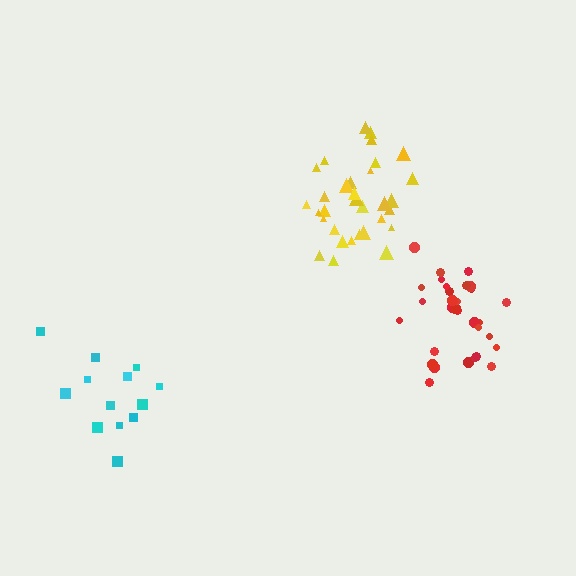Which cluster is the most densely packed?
Yellow.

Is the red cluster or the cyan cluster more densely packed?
Red.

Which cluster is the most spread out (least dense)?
Cyan.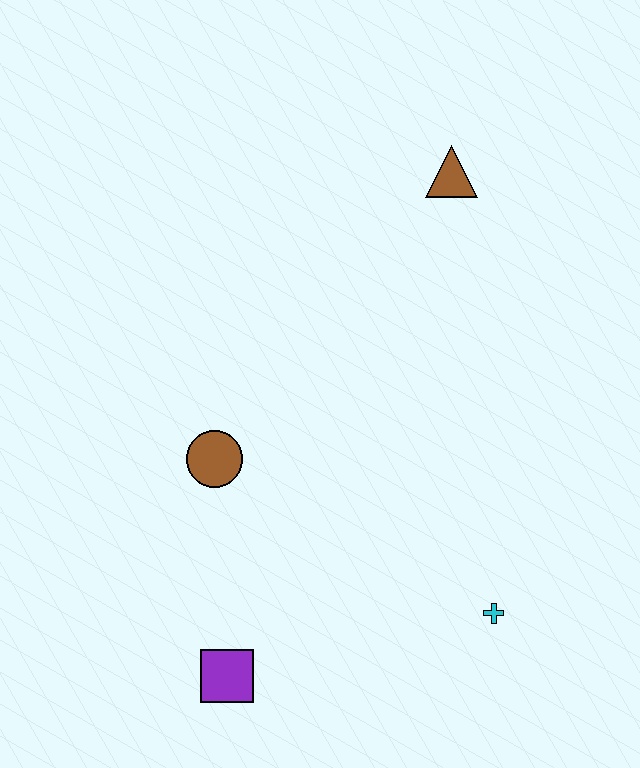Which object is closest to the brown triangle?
The brown circle is closest to the brown triangle.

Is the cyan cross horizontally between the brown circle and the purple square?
No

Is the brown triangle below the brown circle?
No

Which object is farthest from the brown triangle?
The purple square is farthest from the brown triangle.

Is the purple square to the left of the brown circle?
No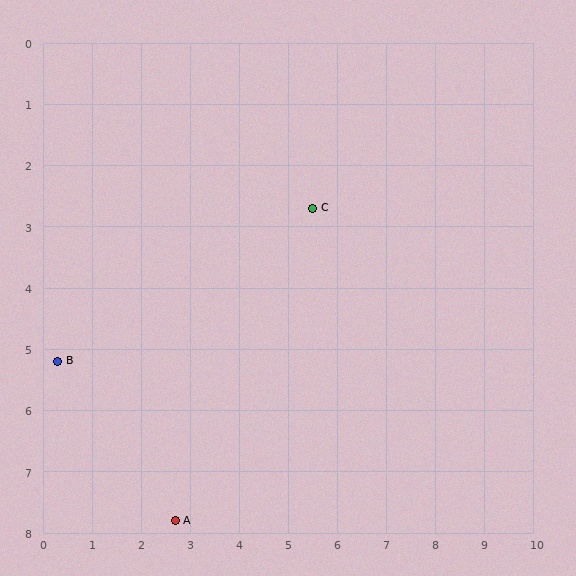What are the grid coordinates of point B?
Point B is at approximately (0.3, 5.2).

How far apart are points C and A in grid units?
Points C and A are about 5.8 grid units apart.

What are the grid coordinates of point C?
Point C is at approximately (5.5, 2.7).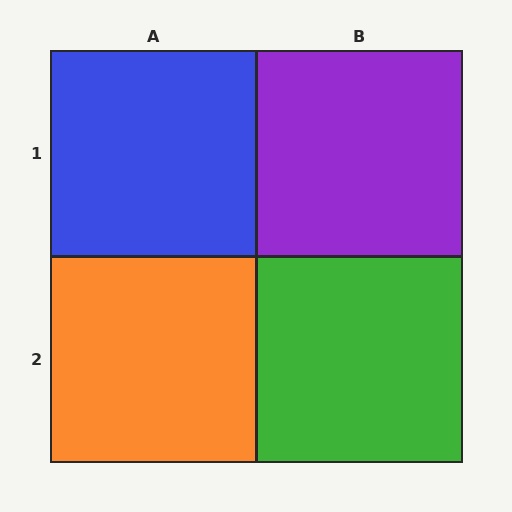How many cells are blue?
1 cell is blue.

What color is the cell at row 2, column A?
Orange.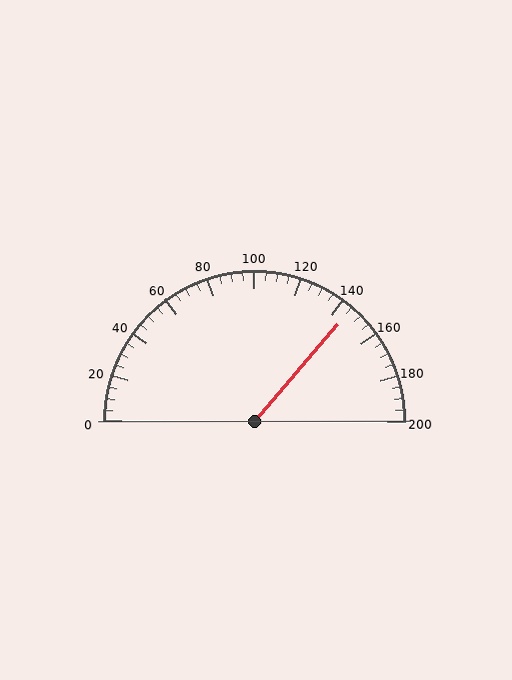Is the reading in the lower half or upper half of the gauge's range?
The reading is in the upper half of the range (0 to 200).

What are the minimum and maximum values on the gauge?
The gauge ranges from 0 to 200.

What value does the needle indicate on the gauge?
The needle indicates approximately 145.